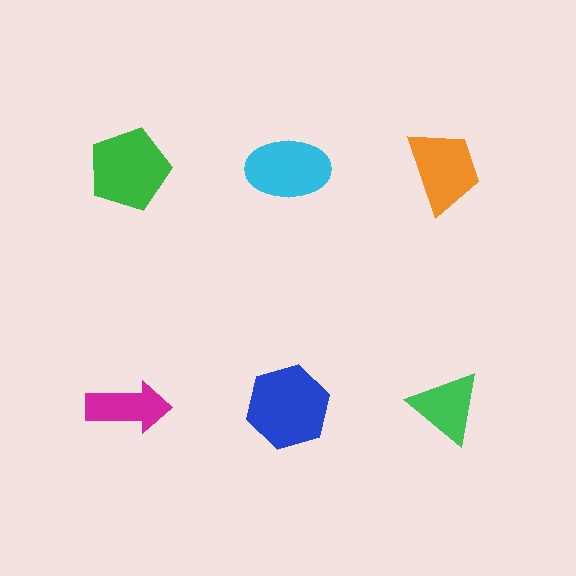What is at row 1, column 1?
A green pentagon.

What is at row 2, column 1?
A magenta arrow.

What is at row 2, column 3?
A green triangle.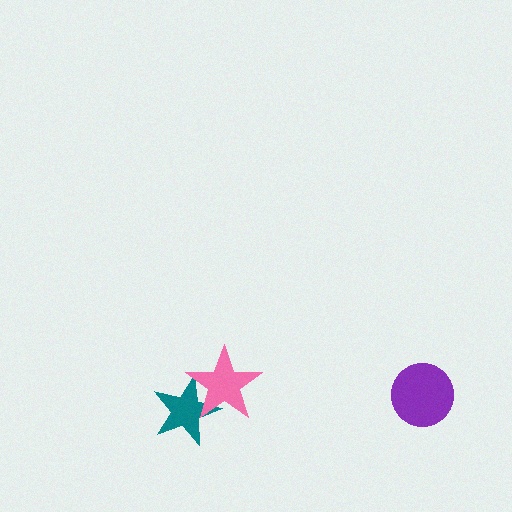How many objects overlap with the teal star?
1 object overlaps with the teal star.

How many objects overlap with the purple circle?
0 objects overlap with the purple circle.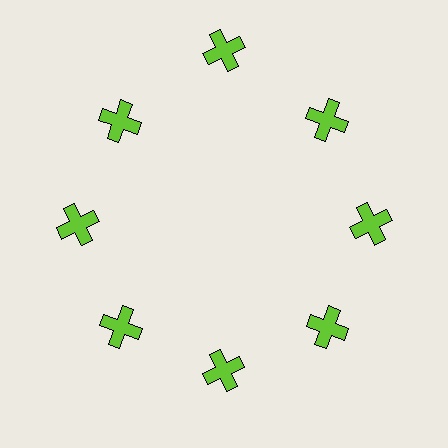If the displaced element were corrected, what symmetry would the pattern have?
It would have 8-fold rotational symmetry — the pattern would map onto itself every 45 degrees.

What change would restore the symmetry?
The symmetry would be restored by moving it inward, back onto the ring so that all 8 crosses sit at equal angles and equal distance from the center.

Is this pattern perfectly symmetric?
No. The 8 lime crosses are arranged in a ring, but one element near the 12 o'clock position is pushed outward from the center, breaking the 8-fold rotational symmetry.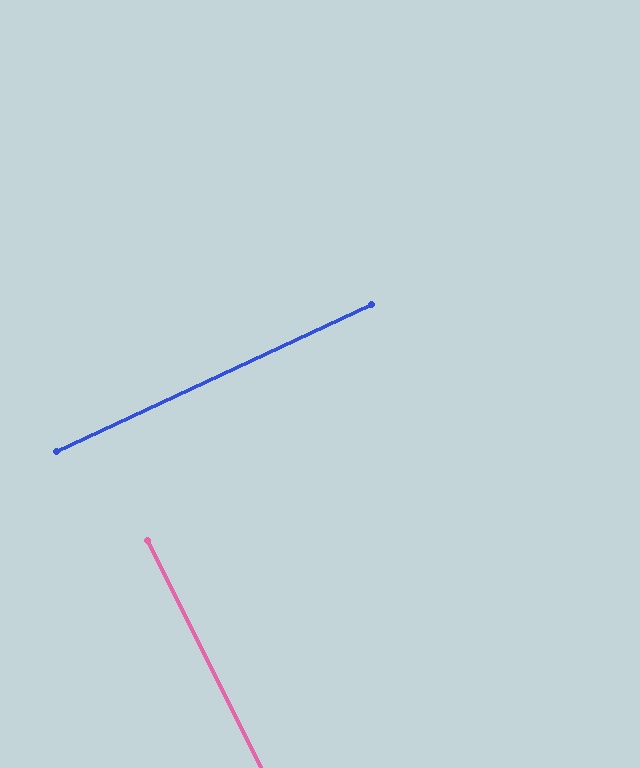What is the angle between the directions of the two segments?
Approximately 88 degrees.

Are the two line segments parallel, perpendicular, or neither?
Perpendicular — they meet at approximately 88°.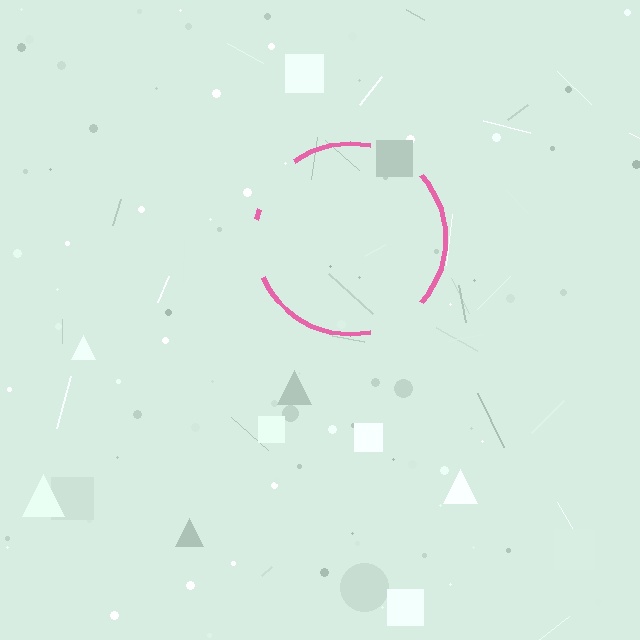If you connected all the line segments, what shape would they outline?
They would outline a circle.